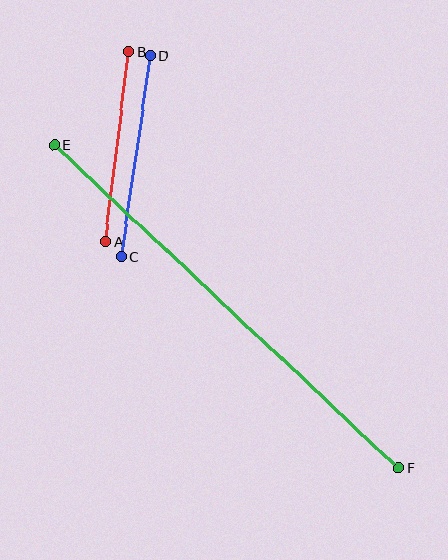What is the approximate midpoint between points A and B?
The midpoint is at approximately (117, 147) pixels.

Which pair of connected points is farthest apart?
Points E and F are farthest apart.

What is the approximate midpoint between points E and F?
The midpoint is at approximately (226, 307) pixels.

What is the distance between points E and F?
The distance is approximately 472 pixels.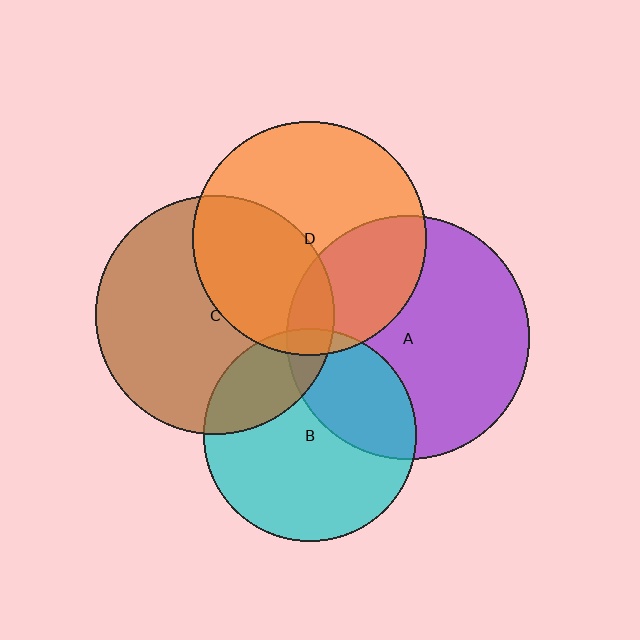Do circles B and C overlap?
Yes.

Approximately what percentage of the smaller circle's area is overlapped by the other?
Approximately 25%.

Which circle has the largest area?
Circle A (purple).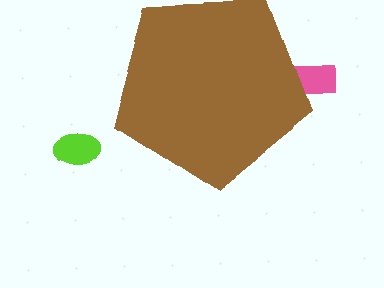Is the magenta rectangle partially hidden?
Yes, the magenta rectangle is partially hidden behind the brown pentagon.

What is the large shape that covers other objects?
A brown pentagon.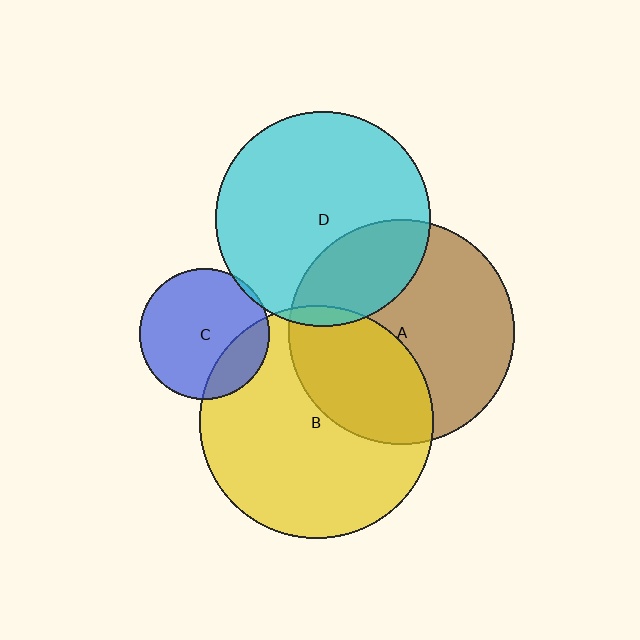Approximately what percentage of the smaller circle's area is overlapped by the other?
Approximately 35%.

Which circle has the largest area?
Circle B (yellow).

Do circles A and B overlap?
Yes.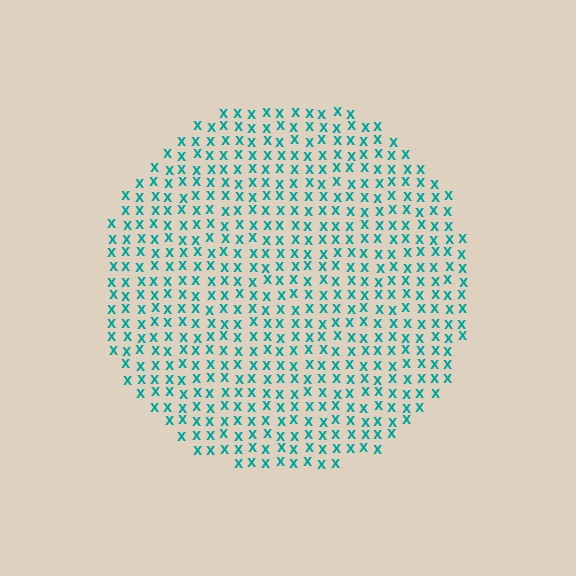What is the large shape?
The large shape is a circle.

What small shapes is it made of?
It is made of small letter X's.